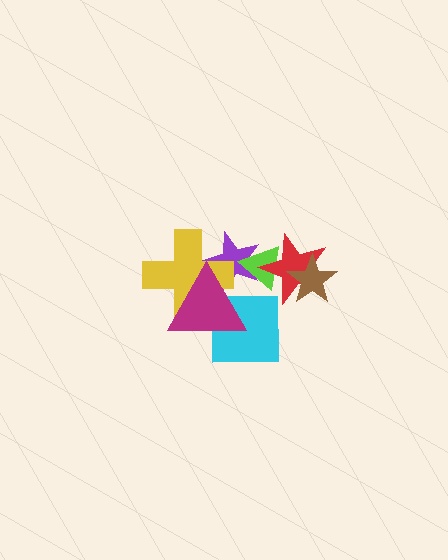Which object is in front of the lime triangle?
The red star is in front of the lime triangle.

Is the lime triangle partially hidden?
Yes, it is partially covered by another shape.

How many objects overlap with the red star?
2 objects overlap with the red star.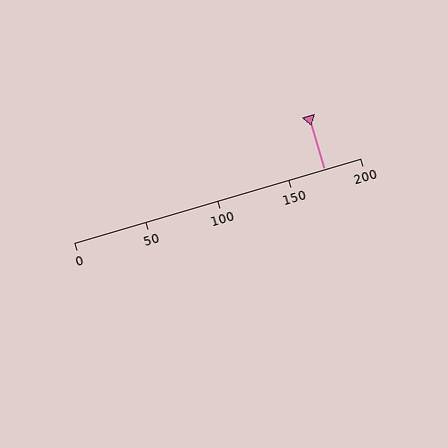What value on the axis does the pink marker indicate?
The marker indicates approximately 175.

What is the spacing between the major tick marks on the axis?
The major ticks are spaced 50 apart.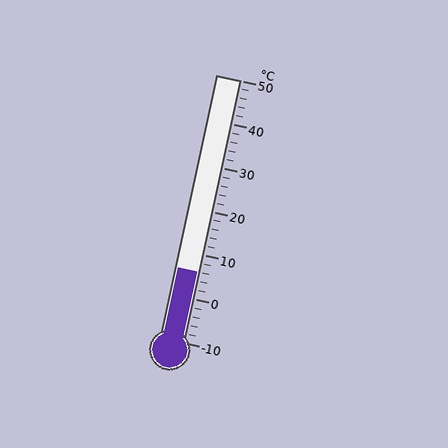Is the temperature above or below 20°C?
The temperature is below 20°C.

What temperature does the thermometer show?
The thermometer shows approximately 6°C.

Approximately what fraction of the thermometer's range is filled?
The thermometer is filled to approximately 25% of its range.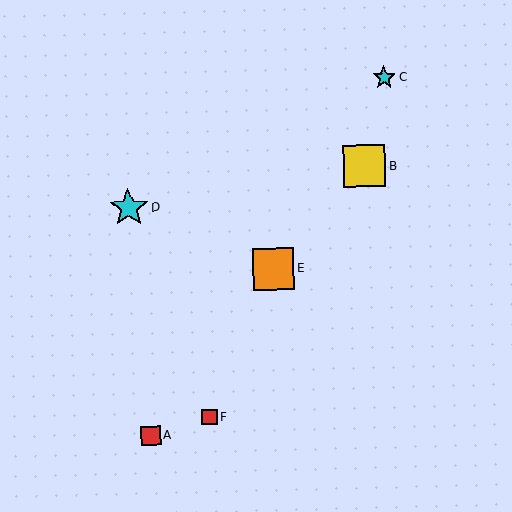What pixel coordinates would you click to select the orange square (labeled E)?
Click at (273, 269) to select the orange square E.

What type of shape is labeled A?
Shape A is a red square.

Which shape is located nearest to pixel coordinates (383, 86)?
The cyan star (labeled C) at (384, 77) is nearest to that location.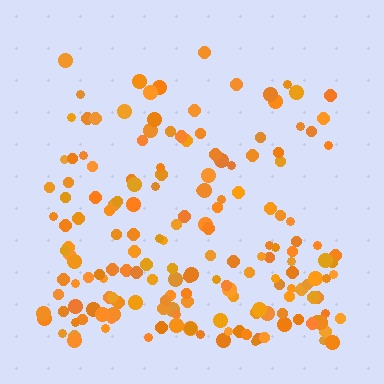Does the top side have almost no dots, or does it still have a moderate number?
Still a moderate number, just noticeably fewer than the bottom.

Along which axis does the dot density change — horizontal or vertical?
Vertical.